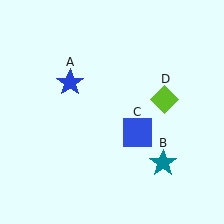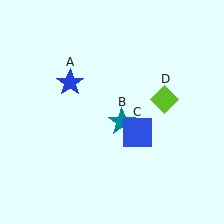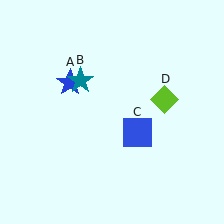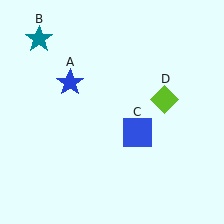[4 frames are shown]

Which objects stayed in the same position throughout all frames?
Blue star (object A) and blue square (object C) and lime diamond (object D) remained stationary.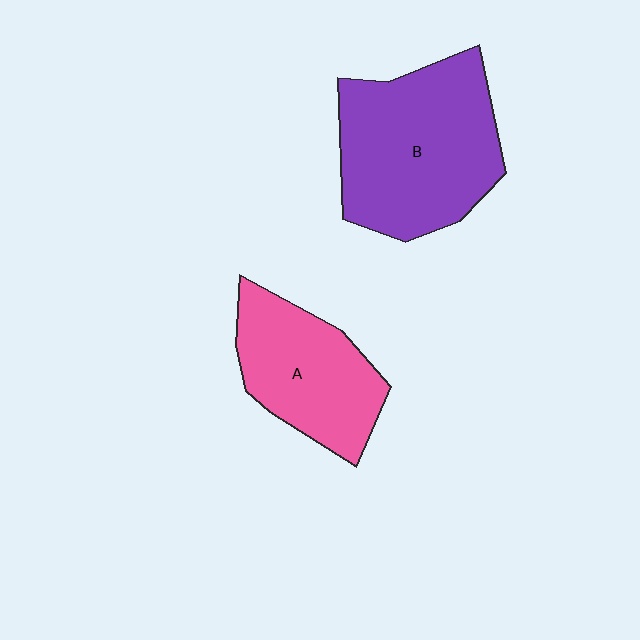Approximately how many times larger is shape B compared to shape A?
Approximately 1.5 times.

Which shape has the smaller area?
Shape A (pink).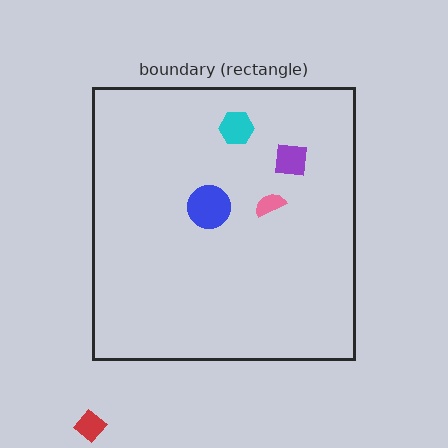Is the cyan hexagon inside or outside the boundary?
Inside.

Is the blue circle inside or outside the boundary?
Inside.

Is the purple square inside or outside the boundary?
Inside.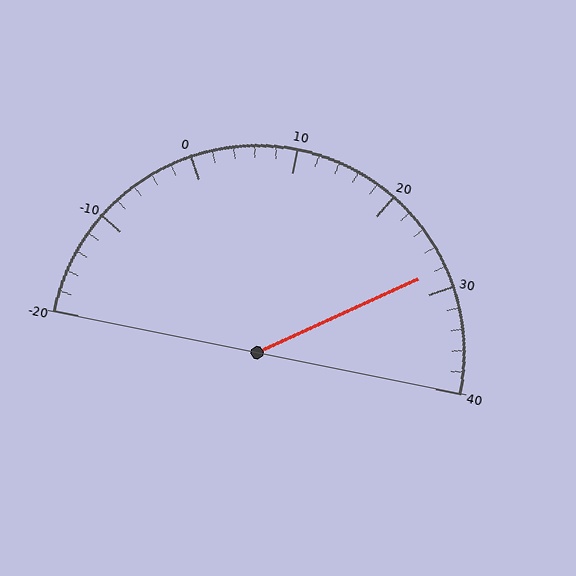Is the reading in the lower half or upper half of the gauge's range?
The reading is in the upper half of the range (-20 to 40).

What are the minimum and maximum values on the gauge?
The gauge ranges from -20 to 40.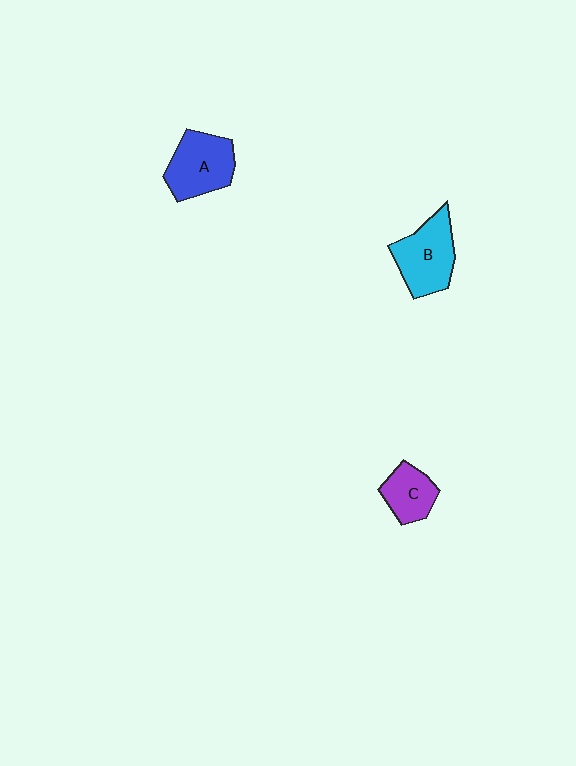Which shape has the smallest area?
Shape C (purple).